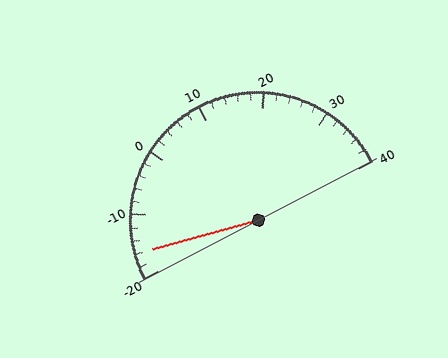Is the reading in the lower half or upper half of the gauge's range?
The reading is in the lower half of the range (-20 to 40).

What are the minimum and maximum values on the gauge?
The gauge ranges from -20 to 40.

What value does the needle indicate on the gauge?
The needle indicates approximately -16.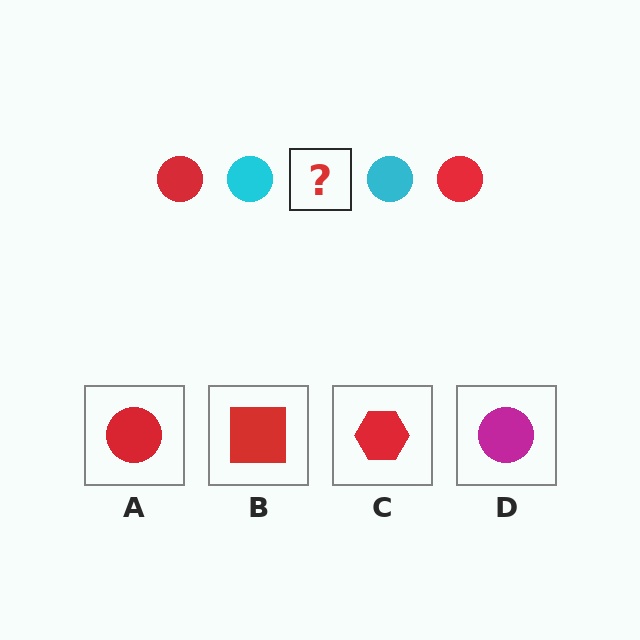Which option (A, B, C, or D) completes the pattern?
A.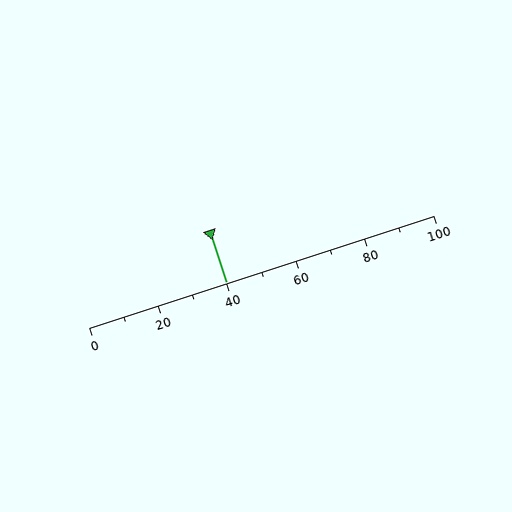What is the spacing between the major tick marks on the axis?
The major ticks are spaced 20 apart.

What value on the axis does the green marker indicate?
The marker indicates approximately 40.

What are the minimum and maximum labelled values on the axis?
The axis runs from 0 to 100.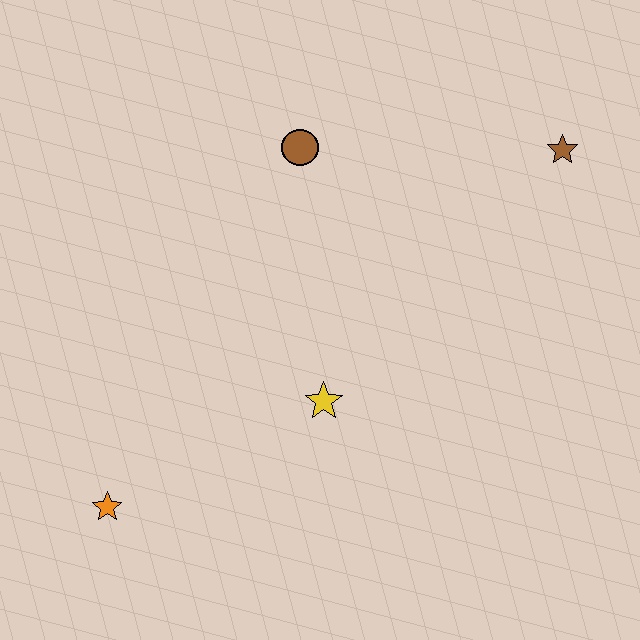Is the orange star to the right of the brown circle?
No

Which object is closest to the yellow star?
The orange star is closest to the yellow star.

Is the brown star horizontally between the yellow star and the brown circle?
No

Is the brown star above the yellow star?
Yes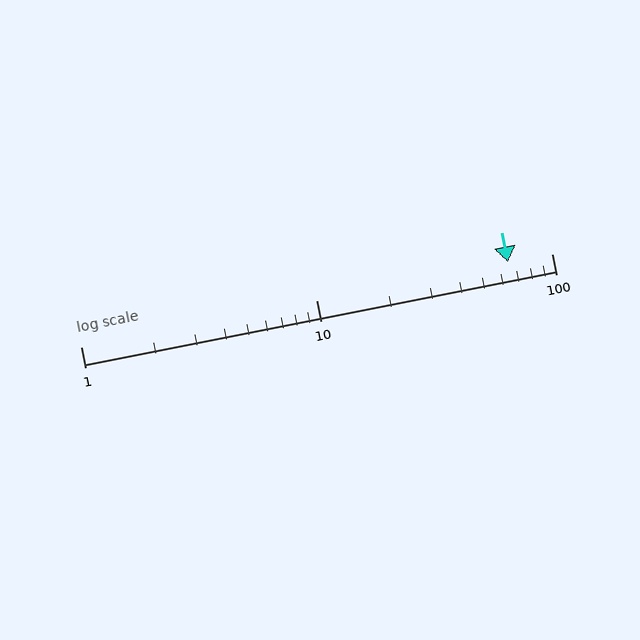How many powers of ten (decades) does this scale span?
The scale spans 2 decades, from 1 to 100.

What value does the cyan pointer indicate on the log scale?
The pointer indicates approximately 65.